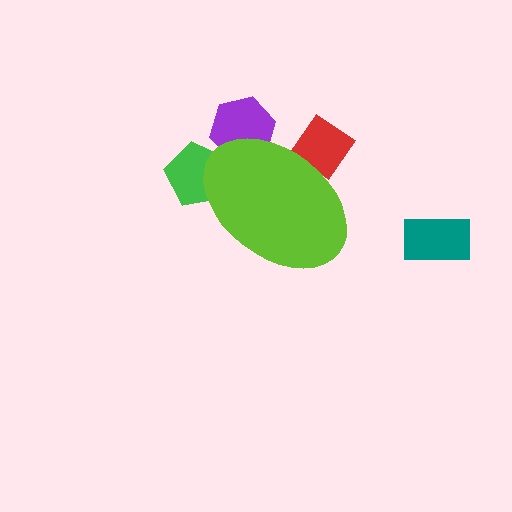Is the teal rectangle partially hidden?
No, the teal rectangle is fully visible.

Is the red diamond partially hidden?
Yes, the red diamond is partially hidden behind the lime ellipse.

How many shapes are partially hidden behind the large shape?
3 shapes are partially hidden.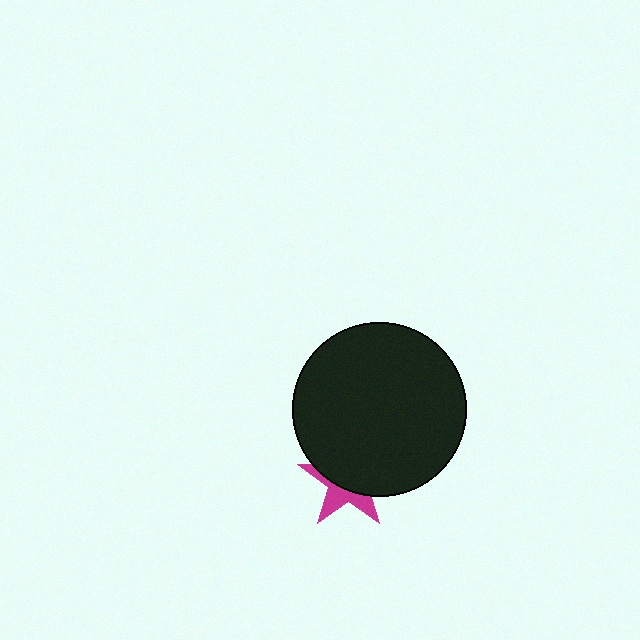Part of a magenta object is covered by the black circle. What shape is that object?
It is a star.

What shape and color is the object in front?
The object in front is a black circle.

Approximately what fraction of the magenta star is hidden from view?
Roughly 62% of the magenta star is hidden behind the black circle.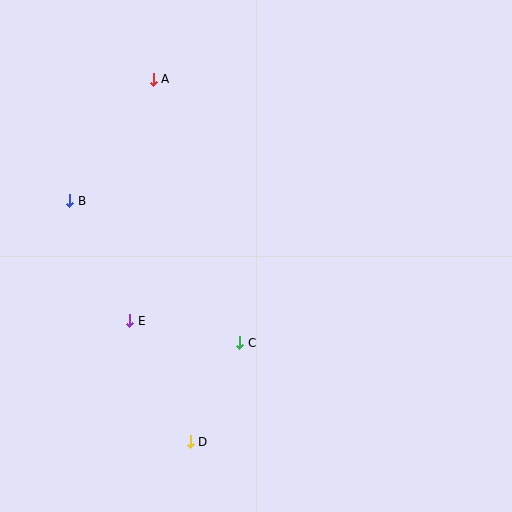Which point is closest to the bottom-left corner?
Point D is closest to the bottom-left corner.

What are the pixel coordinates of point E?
Point E is at (130, 321).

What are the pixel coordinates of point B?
Point B is at (70, 201).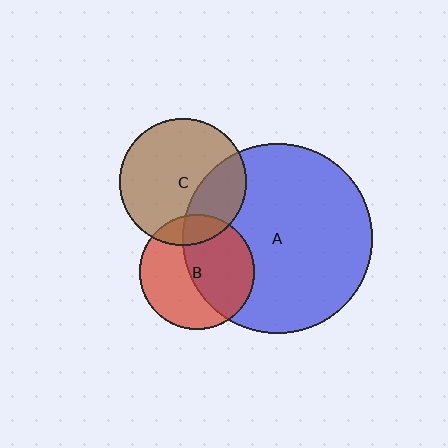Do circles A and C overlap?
Yes.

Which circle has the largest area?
Circle A (blue).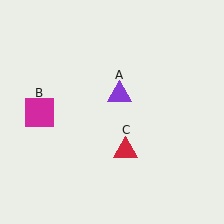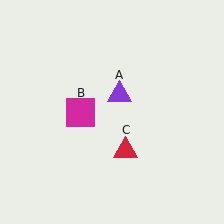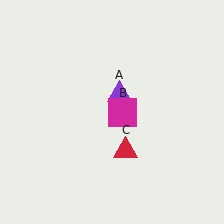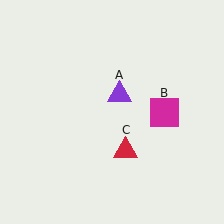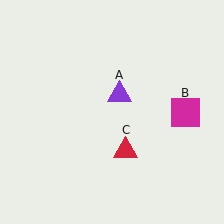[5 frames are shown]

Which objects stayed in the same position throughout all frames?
Purple triangle (object A) and red triangle (object C) remained stationary.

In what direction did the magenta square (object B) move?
The magenta square (object B) moved right.